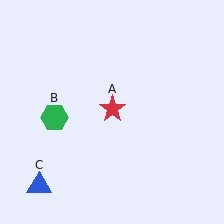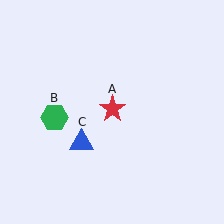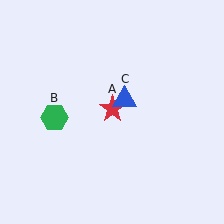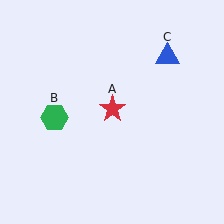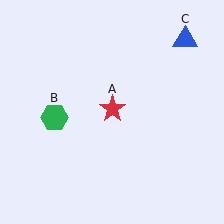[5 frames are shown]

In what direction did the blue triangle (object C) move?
The blue triangle (object C) moved up and to the right.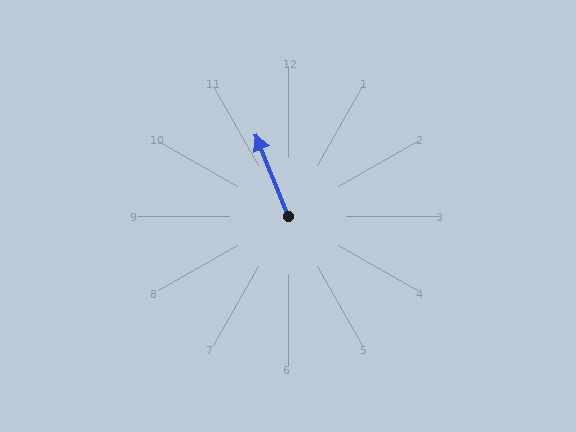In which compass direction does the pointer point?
North.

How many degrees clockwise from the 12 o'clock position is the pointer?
Approximately 339 degrees.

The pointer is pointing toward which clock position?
Roughly 11 o'clock.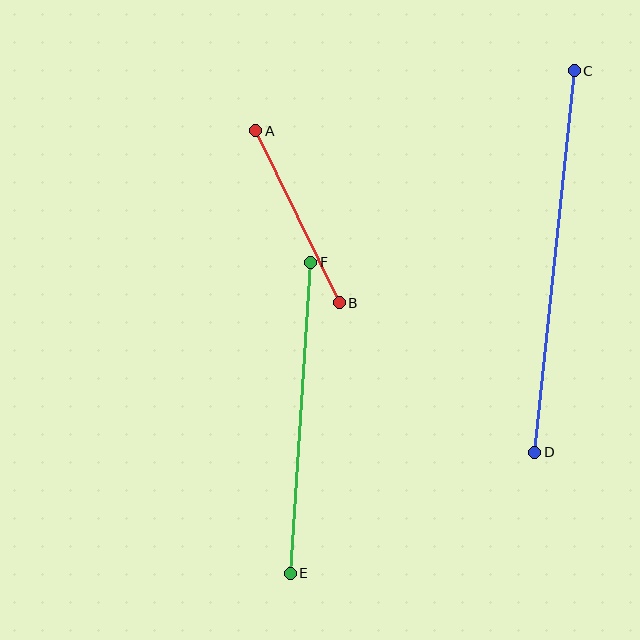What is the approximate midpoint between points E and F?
The midpoint is at approximately (301, 418) pixels.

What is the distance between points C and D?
The distance is approximately 384 pixels.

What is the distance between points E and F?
The distance is approximately 311 pixels.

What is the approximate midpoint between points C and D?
The midpoint is at approximately (555, 262) pixels.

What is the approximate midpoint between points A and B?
The midpoint is at approximately (297, 217) pixels.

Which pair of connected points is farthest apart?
Points C and D are farthest apart.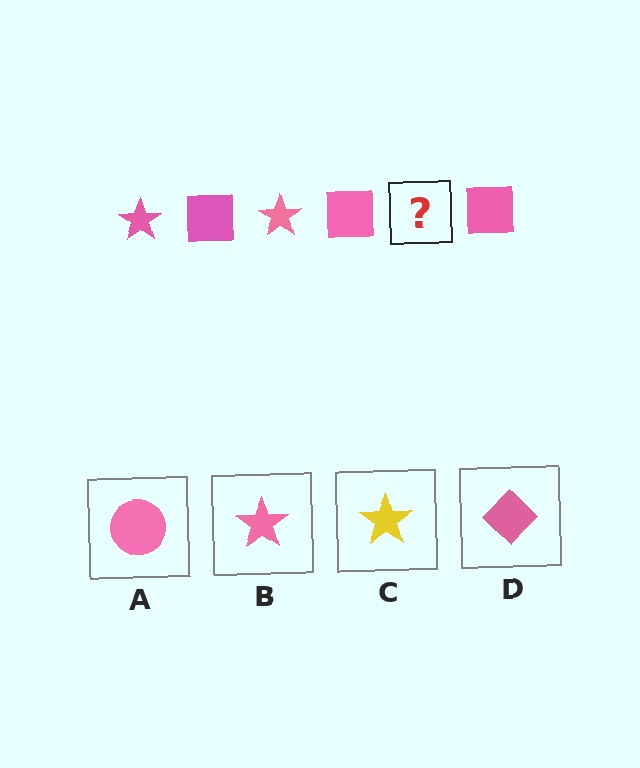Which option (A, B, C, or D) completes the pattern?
B.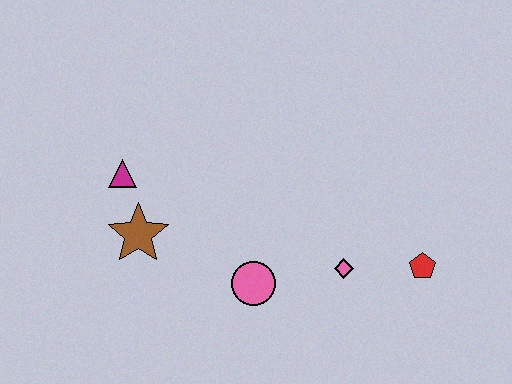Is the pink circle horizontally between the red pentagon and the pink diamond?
No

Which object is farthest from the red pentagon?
The magenta triangle is farthest from the red pentagon.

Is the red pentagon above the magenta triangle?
No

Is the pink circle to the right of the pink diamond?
No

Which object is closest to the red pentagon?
The pink diamond is closest to the red pentagon.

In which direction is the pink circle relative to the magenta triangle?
The pink circle is to the right of the magenta triangle.